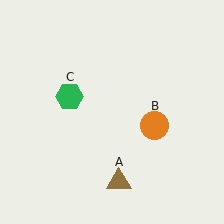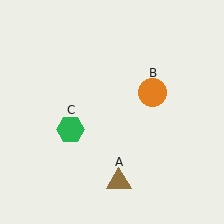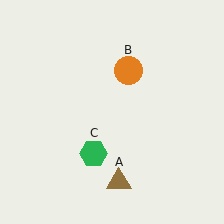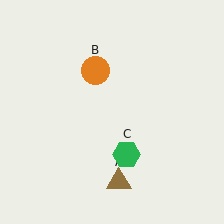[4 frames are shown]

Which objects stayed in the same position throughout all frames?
Brown triangle (object A) remained stationary.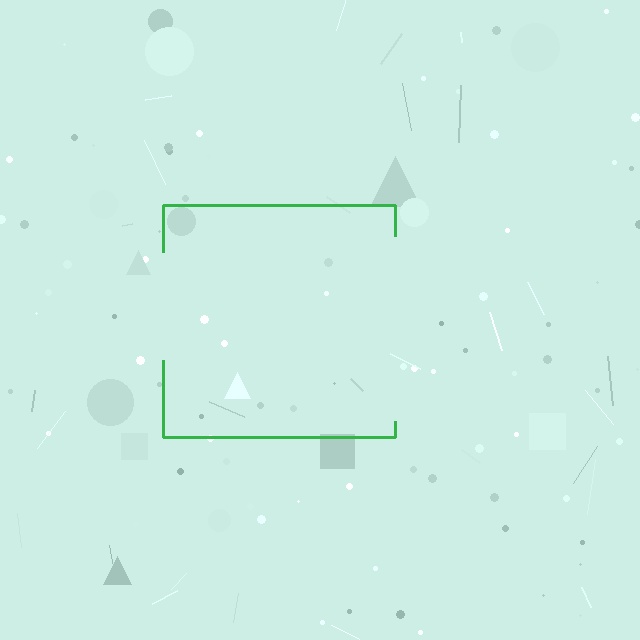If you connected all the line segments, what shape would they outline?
They would outline a square.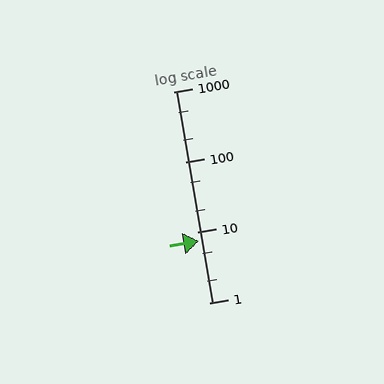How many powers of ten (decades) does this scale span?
The scale spans 3 decades, from 1 to 1000.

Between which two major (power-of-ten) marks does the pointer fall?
The pointer is between 1 and 10.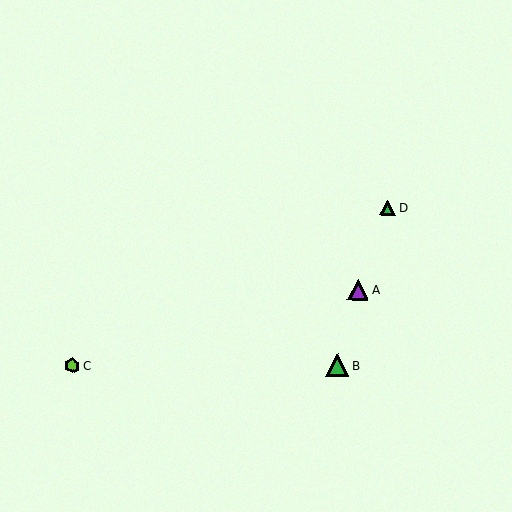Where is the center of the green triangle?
The center of the green triangle is at (337, 365).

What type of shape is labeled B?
Shape B is a green triangle.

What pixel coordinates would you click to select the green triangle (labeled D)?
Click at (388, 208) to select the green triangle D.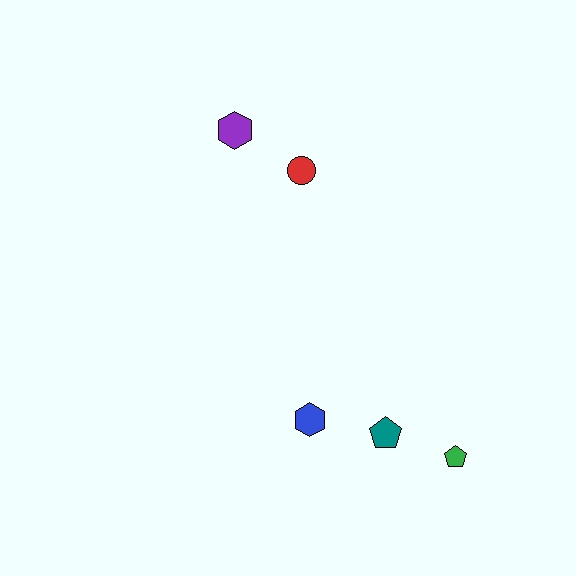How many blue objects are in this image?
There is 1 blue object.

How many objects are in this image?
There are 5 objects.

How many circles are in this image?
There is 1 circle.